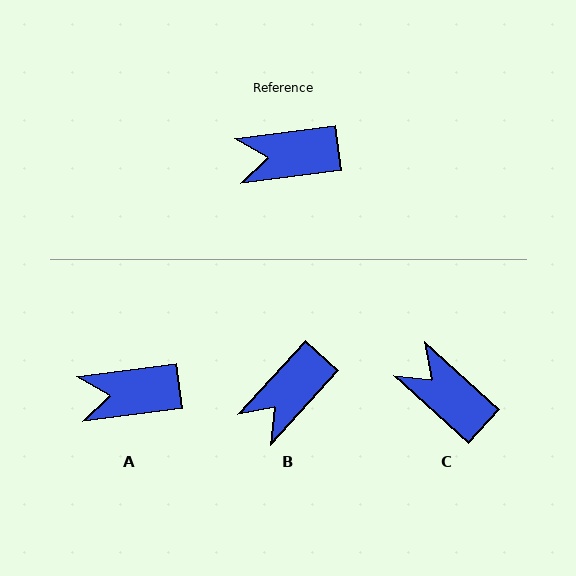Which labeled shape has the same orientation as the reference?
A.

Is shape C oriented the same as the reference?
No, it is off by about 49 degrees.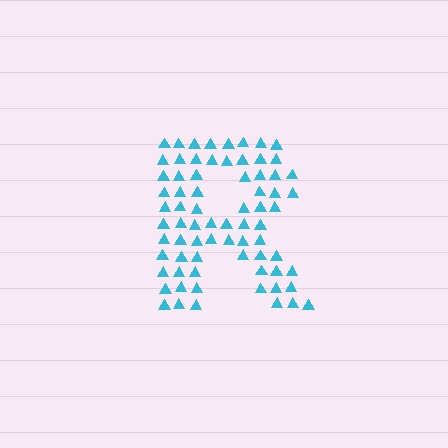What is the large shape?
The large shape is the letter R.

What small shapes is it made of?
It is made of small triangles.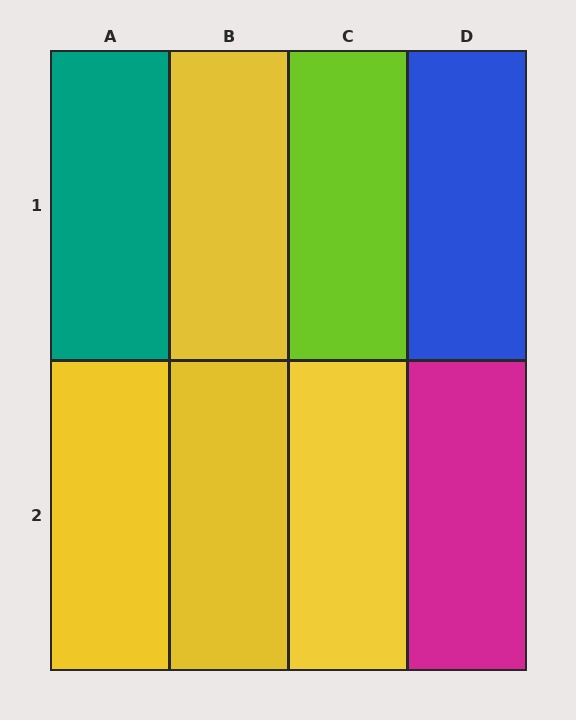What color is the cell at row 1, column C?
Lime.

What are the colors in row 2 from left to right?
Yellow, yellow, yellow, magenta.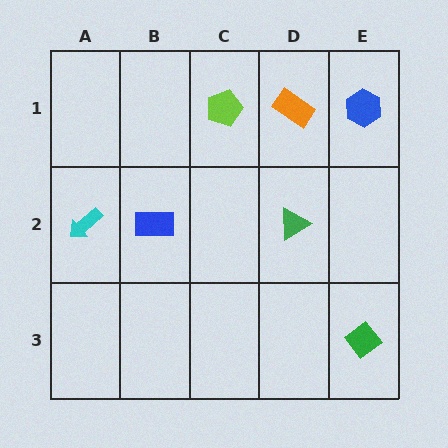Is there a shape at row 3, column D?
No, that cell is empty.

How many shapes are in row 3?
1 shape.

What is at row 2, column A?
A cyan arrow.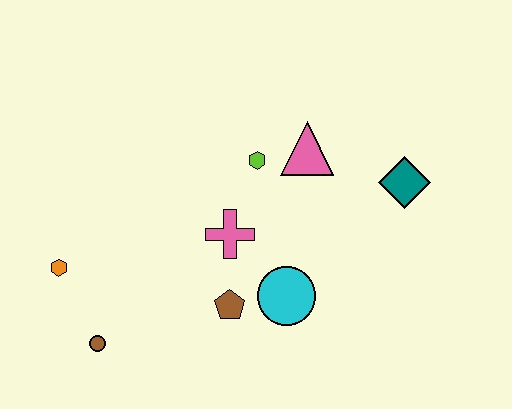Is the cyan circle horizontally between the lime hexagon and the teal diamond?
Yes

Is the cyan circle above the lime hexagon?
No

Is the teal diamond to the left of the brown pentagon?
No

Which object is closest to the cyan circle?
The brown pentagon is closest to the cyan circle.